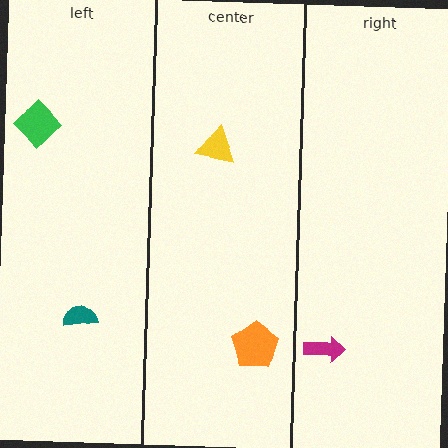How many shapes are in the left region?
2.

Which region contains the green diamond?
The left region.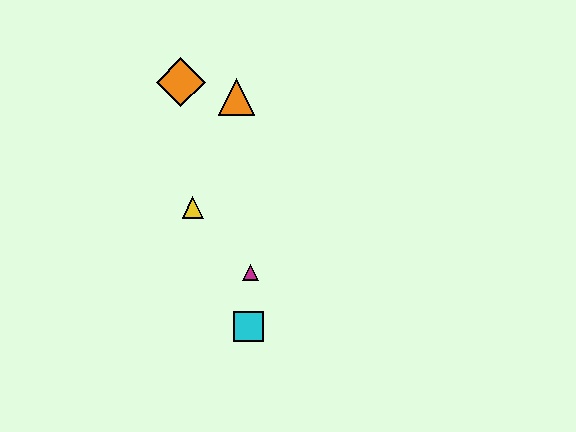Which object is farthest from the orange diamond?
The cyan square is farthest from the orange diamond.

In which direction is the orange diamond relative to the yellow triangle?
The orange diamond is above the yellow triangle.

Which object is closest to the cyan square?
The magenta triangle is closest to the cyan square.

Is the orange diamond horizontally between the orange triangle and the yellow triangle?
No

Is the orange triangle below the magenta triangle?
No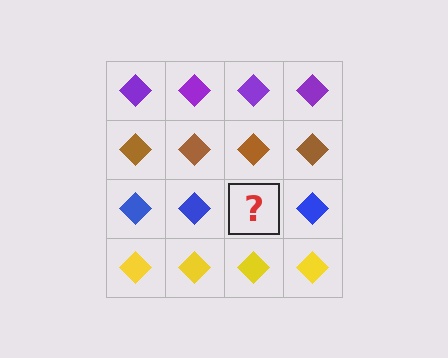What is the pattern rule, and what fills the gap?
The rule is that each row has a consistent color. The gap should be filled with a blue diamond.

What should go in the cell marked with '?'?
The missing cell should contain a blue diamond.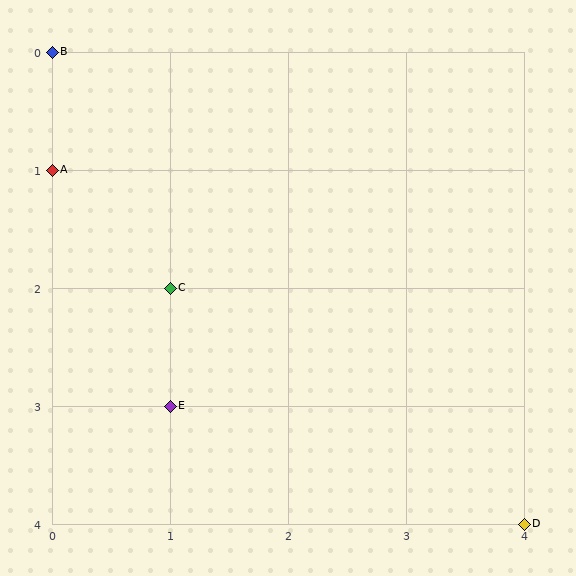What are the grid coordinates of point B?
Point B is at grid coordinates (0, 0).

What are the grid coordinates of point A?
Point A is at grid coordinates (0, 1).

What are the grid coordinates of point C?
Point C is at grid coordinates (1, 2).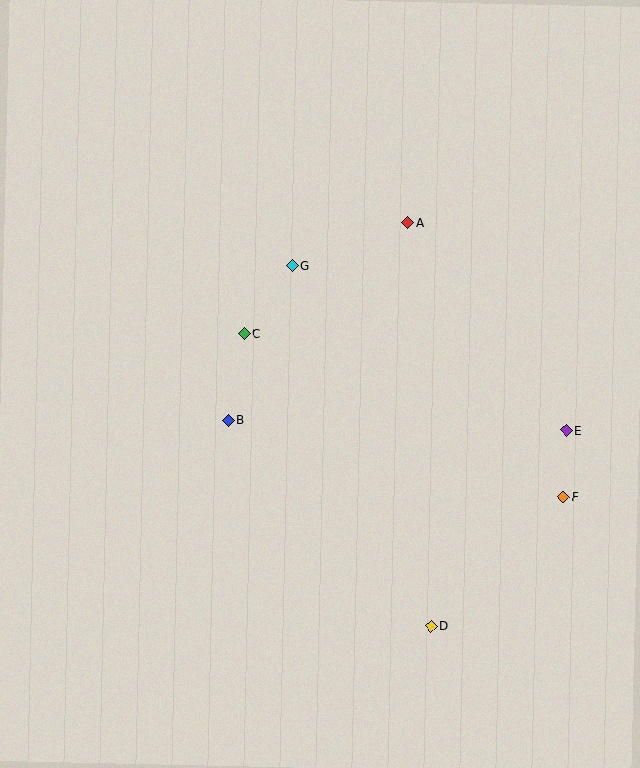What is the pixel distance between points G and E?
The distance between G and E is 320 pixels.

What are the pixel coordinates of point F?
Point F is at (563, 497).